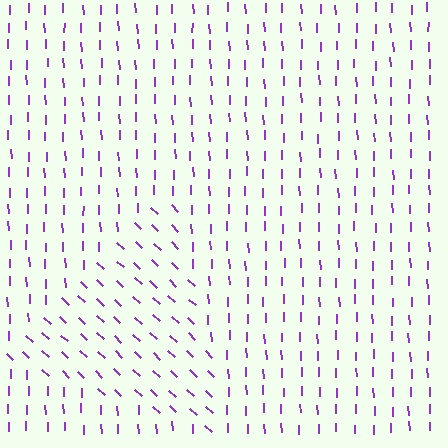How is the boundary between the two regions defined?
The boundary is defined purely by a change in line orientation (approximately 45 degrees difference). All lines are the same color and thickness.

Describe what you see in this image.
The image is filled with small purple line segments. A triangle region in the image has lines oriented differently from the surrounding lines, creating a visible texture boundary.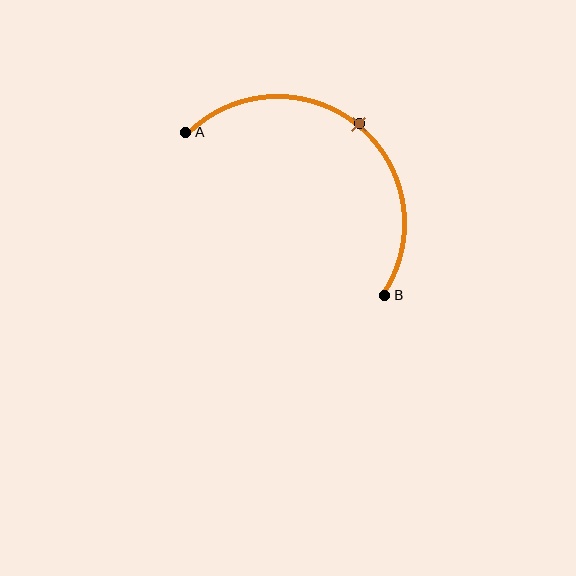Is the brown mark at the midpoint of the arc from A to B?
Yes. The brown mark lies on the arc at equal arc-length from both A and B — it is the arc midpoint.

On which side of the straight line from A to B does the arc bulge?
The arc bulges above and to the right of the straight line connecting A and B.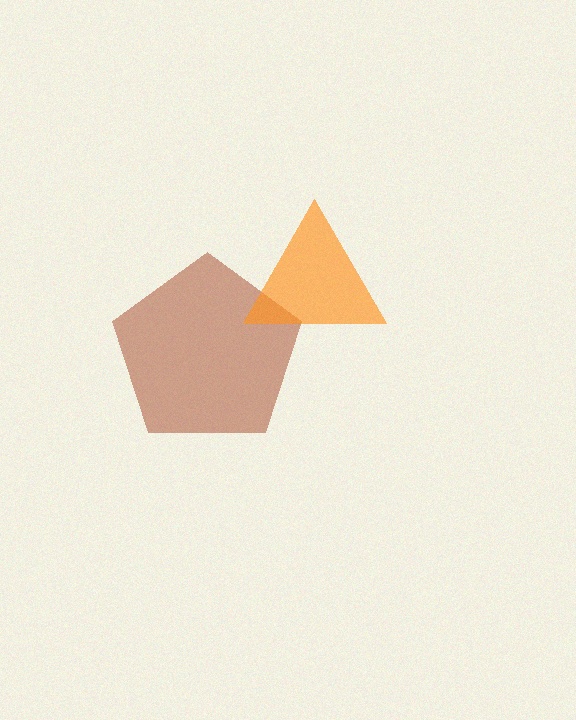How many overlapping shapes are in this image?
There are 2 overlapping shapes in the image.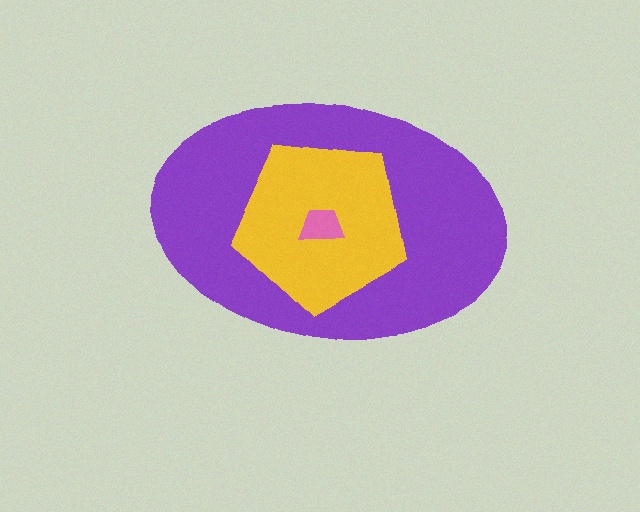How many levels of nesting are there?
3.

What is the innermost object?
The pink trapezoid.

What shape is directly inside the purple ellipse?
The yellow pentagon.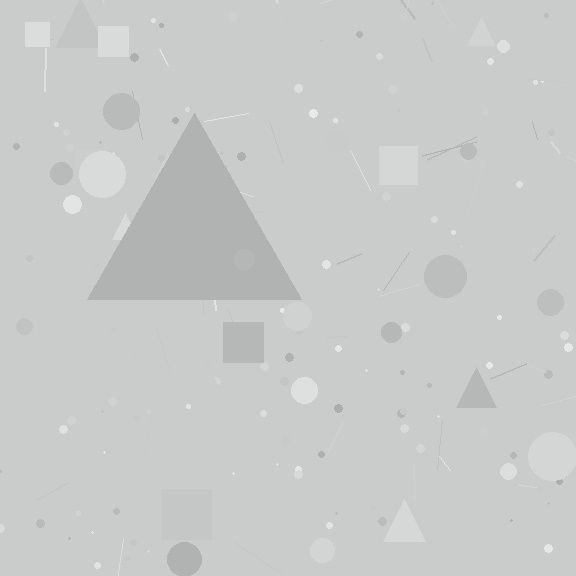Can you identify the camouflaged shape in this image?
The camouflaged shape is a triangle.